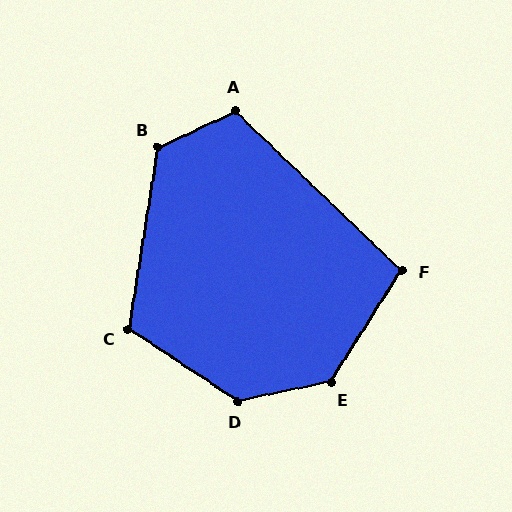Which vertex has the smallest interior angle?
F, at approximately 102 degrees.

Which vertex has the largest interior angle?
D, at approximately 134 degrees.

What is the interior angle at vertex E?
Approximately 134 degrees (obtuse).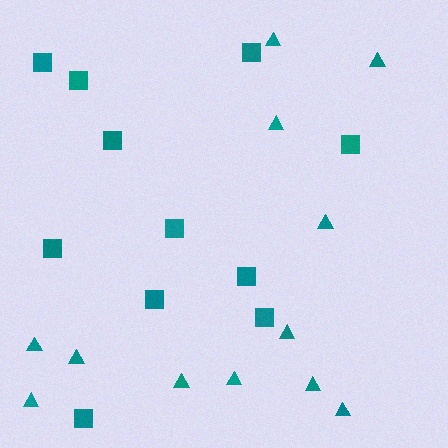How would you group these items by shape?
There are 2 groups: one group of triangles (12) and one group of squares (11).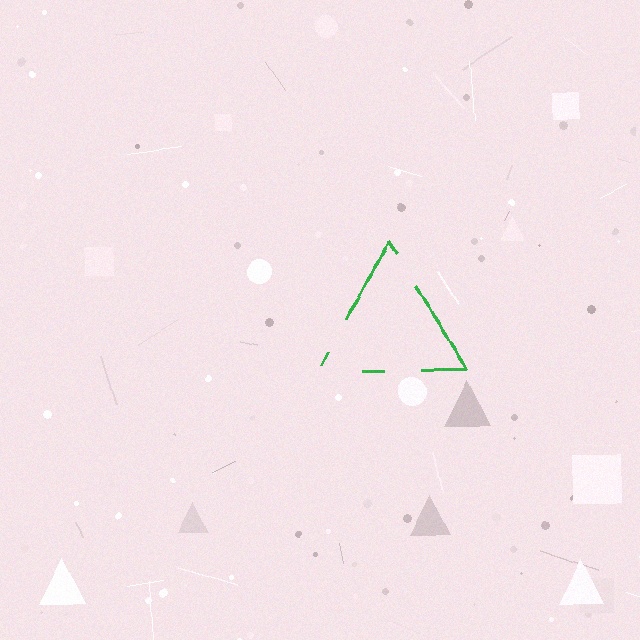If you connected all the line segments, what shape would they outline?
They would outline a triangle.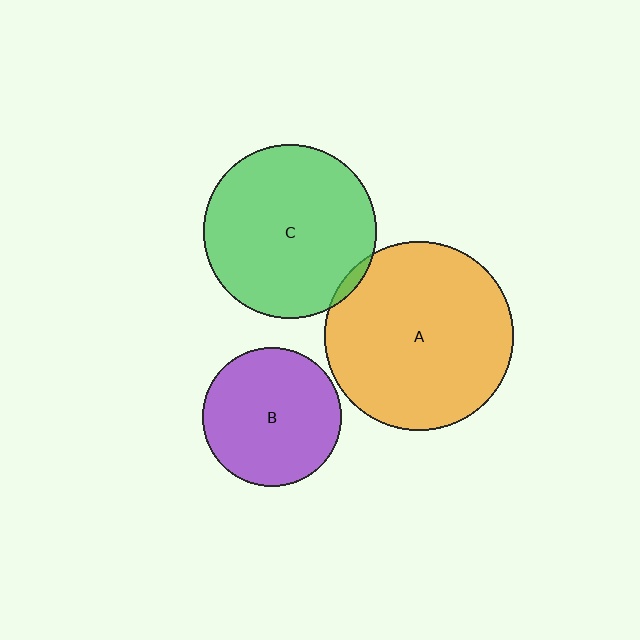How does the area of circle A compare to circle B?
Approximately 1.9 times.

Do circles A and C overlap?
Yes.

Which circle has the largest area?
Circle A (orange).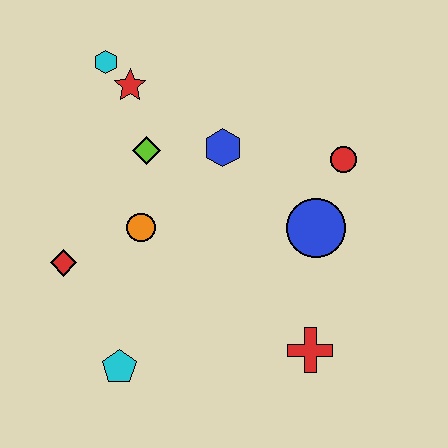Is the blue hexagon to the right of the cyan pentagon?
Yes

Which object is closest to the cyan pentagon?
The red diamond is closest to the cyan pentagon.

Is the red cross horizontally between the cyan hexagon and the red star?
No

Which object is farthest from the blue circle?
The cyan hexagon is farthest from the blue circle.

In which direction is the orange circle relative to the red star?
The orange circle is below the red star.